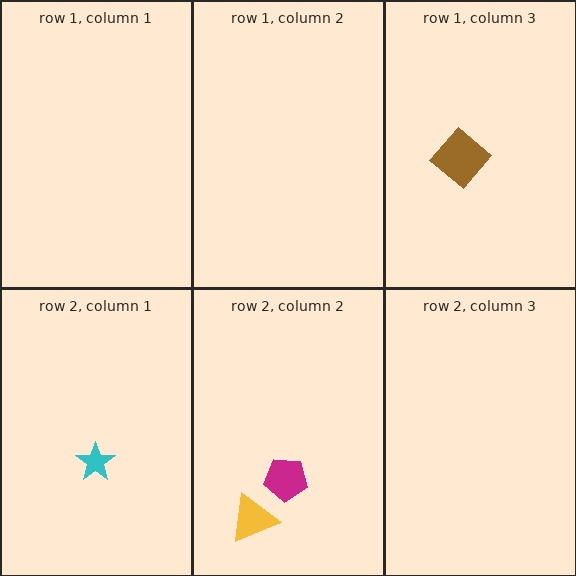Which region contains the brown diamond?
The row 1, column 3 region.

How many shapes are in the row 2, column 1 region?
1.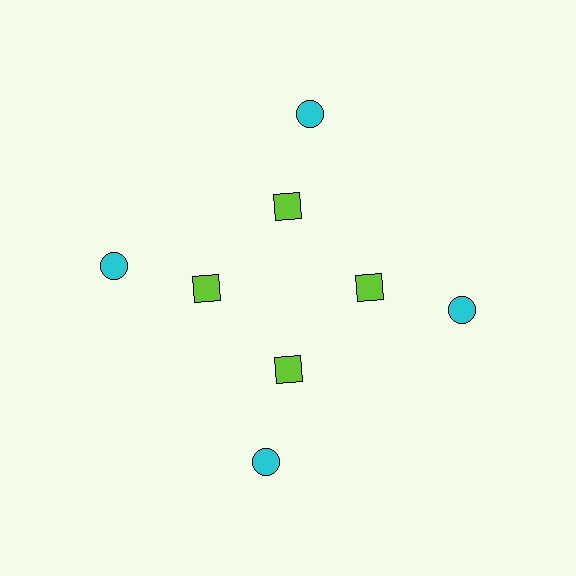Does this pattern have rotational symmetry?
Yes, this pattern has 4-fold rotational symmetry. It looks the same after rotating 90 degrees around the center.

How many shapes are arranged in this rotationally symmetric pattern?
There are 8 shapes, arranged in 4 groups of 2.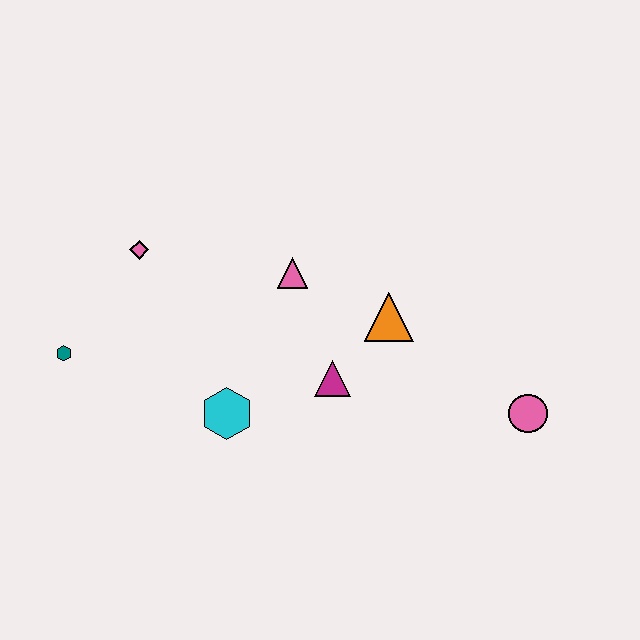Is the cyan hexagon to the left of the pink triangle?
Yes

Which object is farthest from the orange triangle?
The teal hexagon is farthest from the orange triangle.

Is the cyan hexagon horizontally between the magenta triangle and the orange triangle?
No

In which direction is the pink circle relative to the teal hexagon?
The pink circle is to the right of the teal hexagon.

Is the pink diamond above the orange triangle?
Yes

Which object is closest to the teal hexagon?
The pink diamond is closest to the teal hexagon.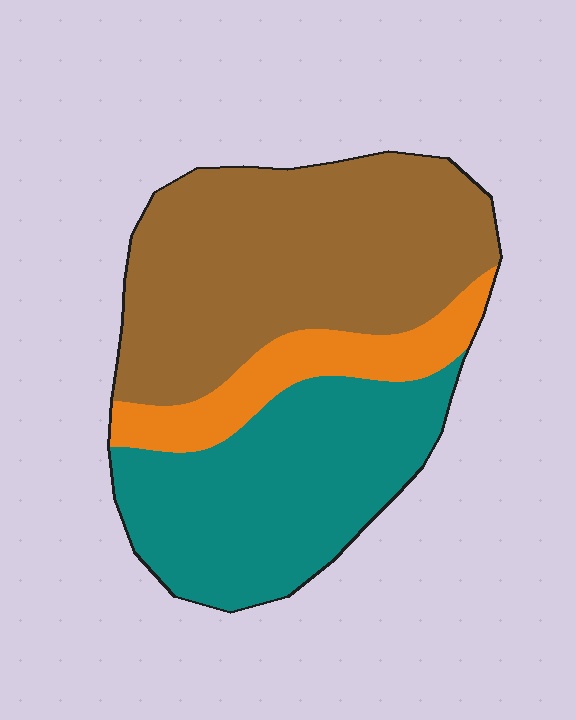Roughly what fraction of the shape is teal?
Teal covers roughly 35% of the shape.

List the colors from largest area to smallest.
From largest to smallest: brown, teal, orange.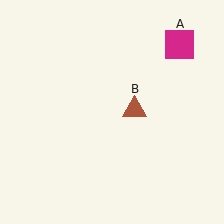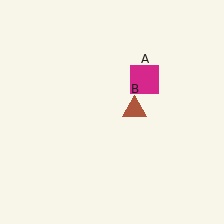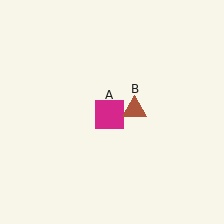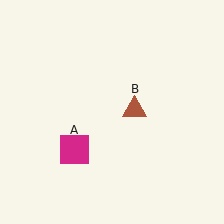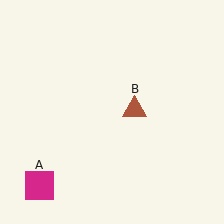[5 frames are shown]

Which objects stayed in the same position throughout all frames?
Brown triangle (object B) remained stationary.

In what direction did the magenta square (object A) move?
The magenta square (object A) moved down and to the left.